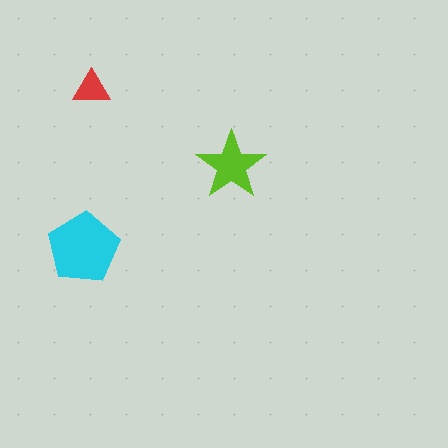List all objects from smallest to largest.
The red triangle, the lime star, the cyan pentagon.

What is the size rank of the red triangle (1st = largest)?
3rd.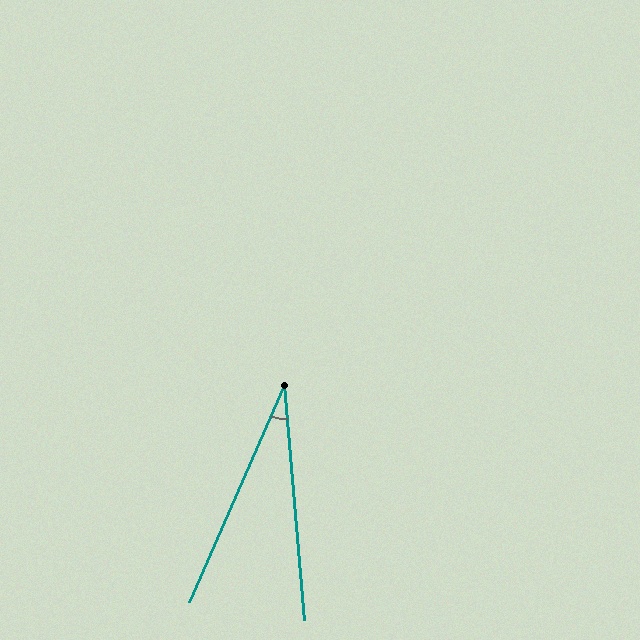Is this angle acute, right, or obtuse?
It is acute.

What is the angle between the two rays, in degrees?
Approximately 28 degrees.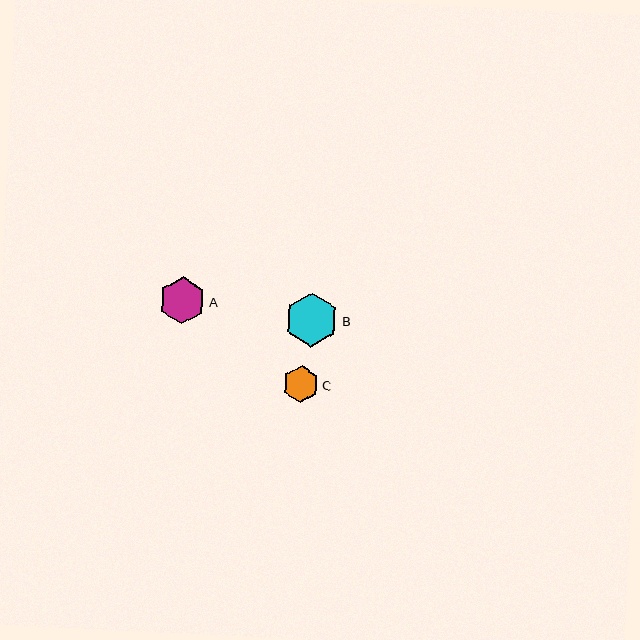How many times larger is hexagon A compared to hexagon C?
Hexagon A is approximately 1.3 times the size of hexagon C.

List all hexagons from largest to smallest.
From largest to smallest: B, A, C.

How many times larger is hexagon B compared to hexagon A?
Hexagon B is approximately 1.2 times the size of hexagon A.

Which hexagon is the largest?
Hexagon B is the largest with a size of approximately 54 pixels.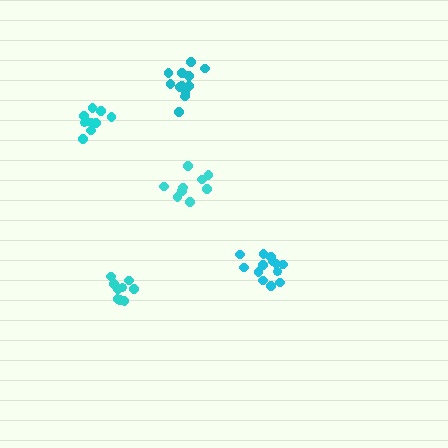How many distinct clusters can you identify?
There are 5 distinct clusters.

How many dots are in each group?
Group 1: 9 dots, Group 2: 9 dots, Group 3: 12 dots, Group 4: 13 dots, Group 5: 11 dots (54 total).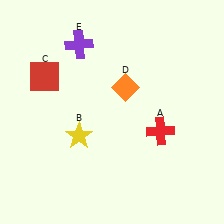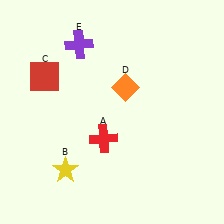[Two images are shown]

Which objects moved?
The objects that moved are: the red cross (A), the yellow star (B).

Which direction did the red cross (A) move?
The red cross (A) moved left.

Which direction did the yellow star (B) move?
The yellow star (B) moved down.